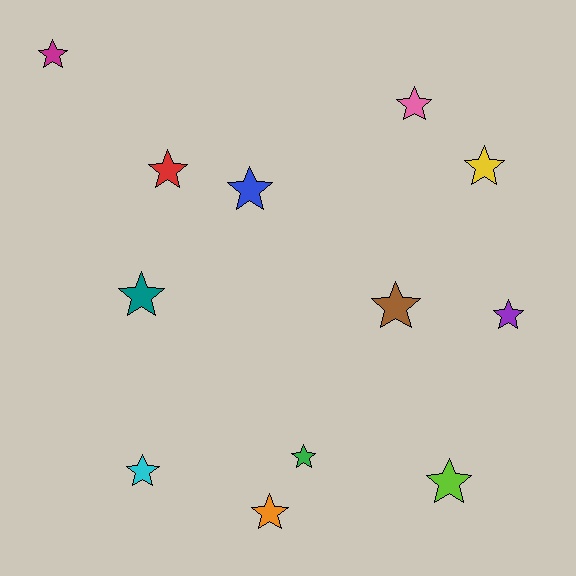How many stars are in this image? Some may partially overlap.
There are 12 stars.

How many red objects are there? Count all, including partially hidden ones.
There is 1 red object.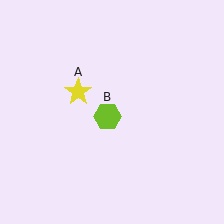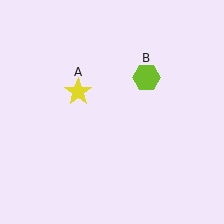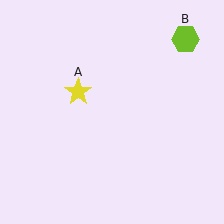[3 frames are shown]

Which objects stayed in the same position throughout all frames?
Yellow star (object A) remained stationary.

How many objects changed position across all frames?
1 object changed position: lime hexagon (object B).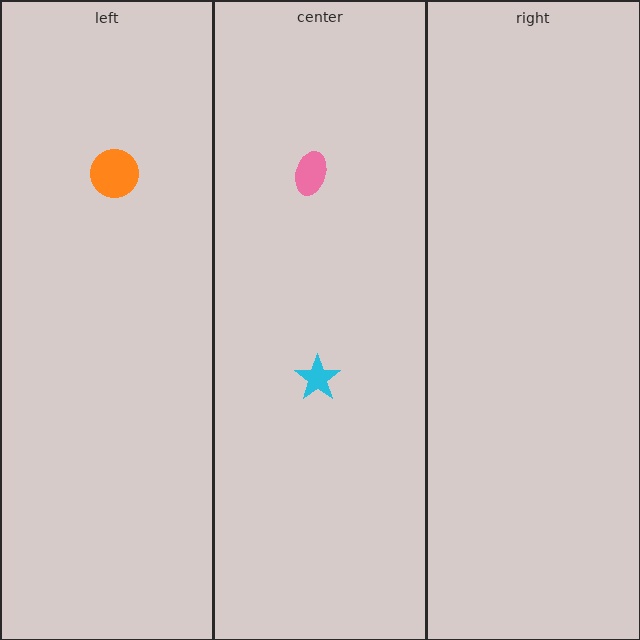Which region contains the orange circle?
The left region.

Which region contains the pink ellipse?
The center region.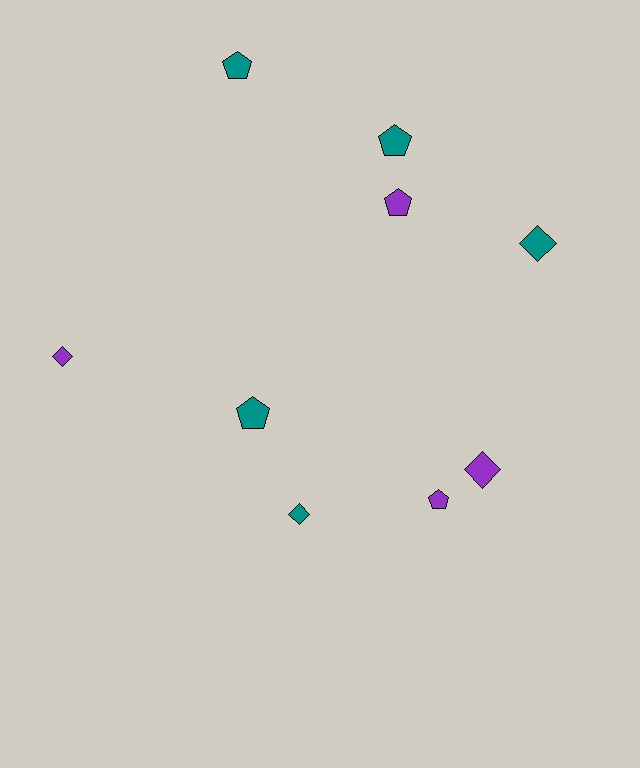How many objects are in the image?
There are 9 objects.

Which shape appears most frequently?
Pentagon, with 5 objects.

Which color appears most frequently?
Teal, with 5 objects.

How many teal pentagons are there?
There are 3 teal pentagons.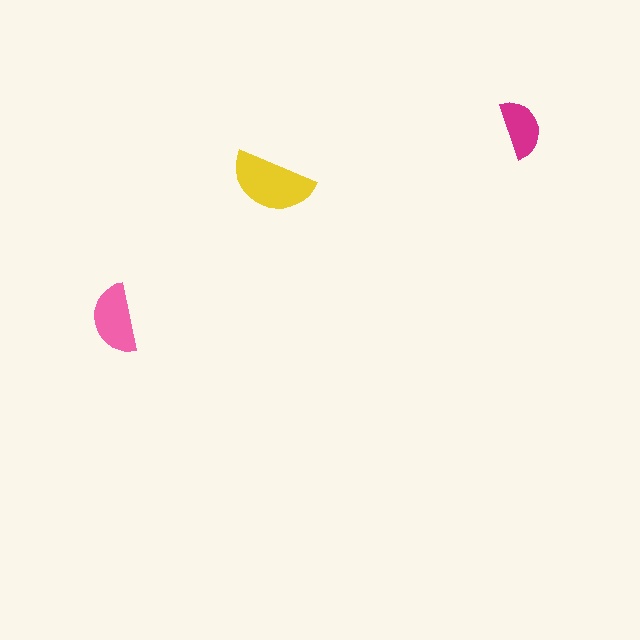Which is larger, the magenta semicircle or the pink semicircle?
The pink one.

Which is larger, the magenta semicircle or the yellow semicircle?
The yellow one.